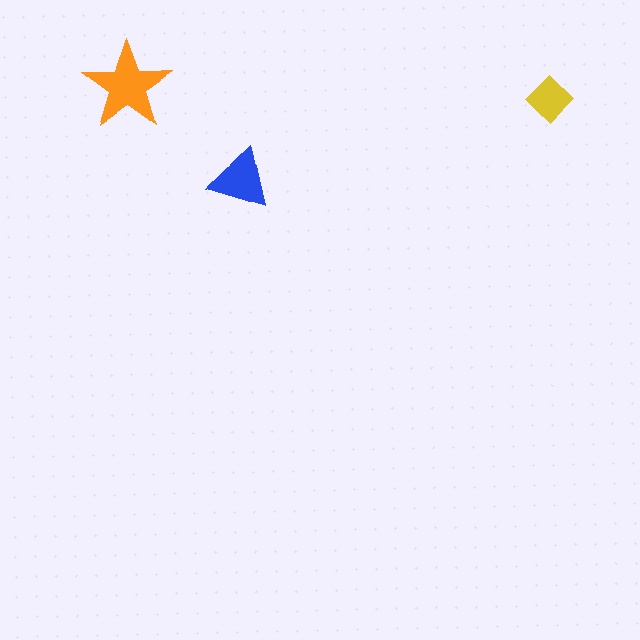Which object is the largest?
The orange star.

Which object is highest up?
The orange star is topmost.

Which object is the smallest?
The yellow diamond.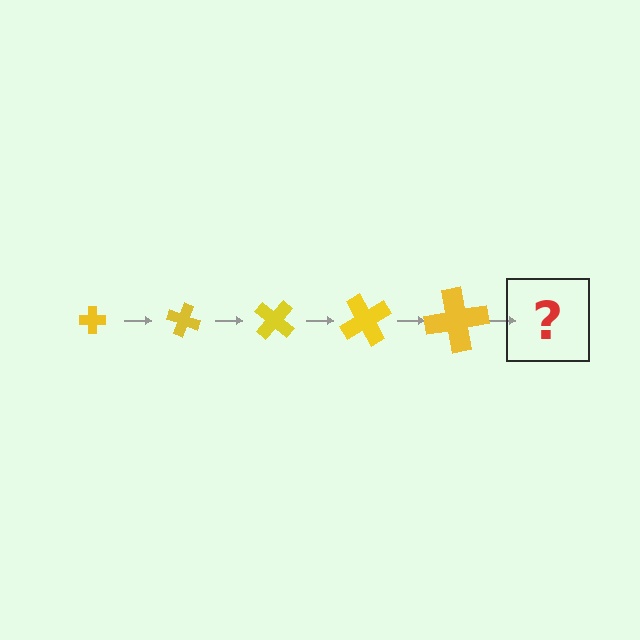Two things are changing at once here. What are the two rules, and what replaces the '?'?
The two rules are that the cross grows larger each step and it rotates 20 degrees each step. The '?' should be a cross, larger than the previous one and rotated 100 degrees from the start.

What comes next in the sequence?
The next element should be a cross, larger than the previous one and rotated 100 degrees from the start.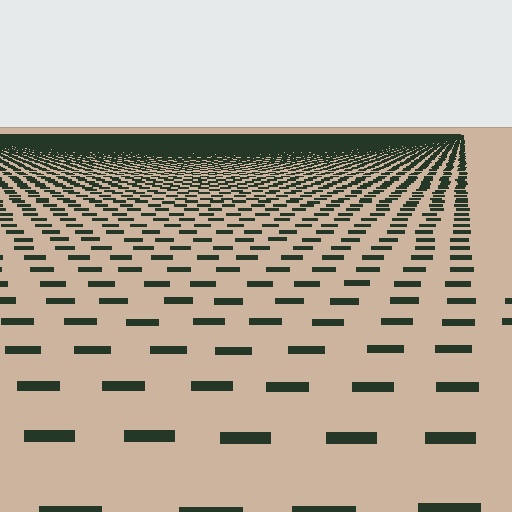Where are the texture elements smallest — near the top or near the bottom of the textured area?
Near the top.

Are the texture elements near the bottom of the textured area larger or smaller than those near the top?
Larger. Near the bottom, elements are closer to the viewer and appear at a bigger on-screen size.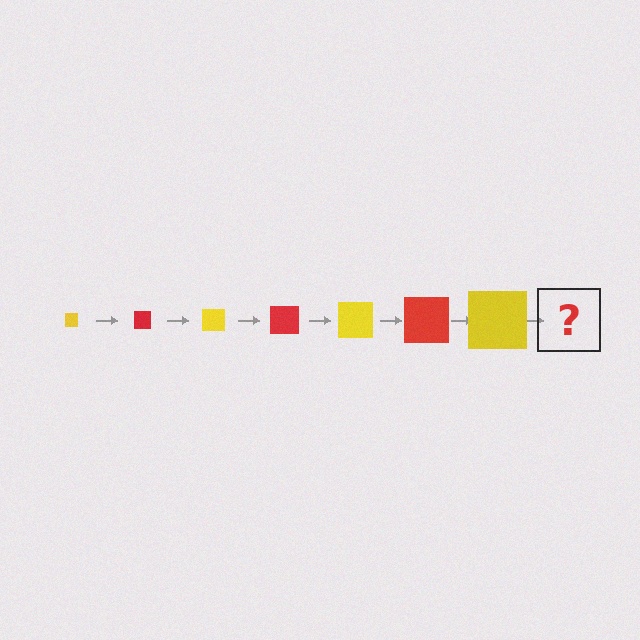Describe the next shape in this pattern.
It should be a red square, larger than the previous one.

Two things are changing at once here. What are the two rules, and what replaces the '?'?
The two rules are that the square grows larger each step and the color cycles through yellow and red. The '?' should be a red square, larger than the previous one.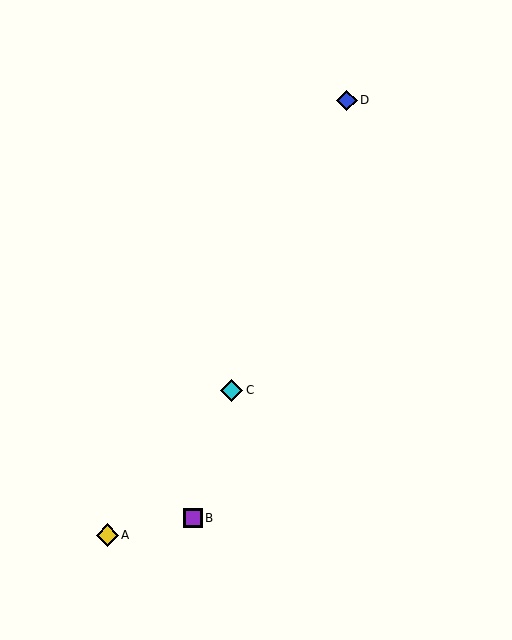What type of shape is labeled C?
Shape C is a cyan diamond.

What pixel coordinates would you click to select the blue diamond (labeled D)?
Click at (347, 100) to select the blue diamond D.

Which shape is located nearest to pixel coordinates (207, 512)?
The purple square (labeled B) at (193, 518) is nearest to that location.